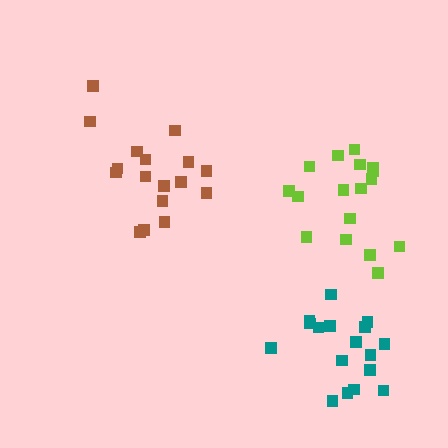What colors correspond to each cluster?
The clusters are colored: lime, teal, brown.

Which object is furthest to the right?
The lime cluster is rightmost.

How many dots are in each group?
Group 1: 17 dots, Group 2: 18 dots, Group 3: 17 dots (52 total).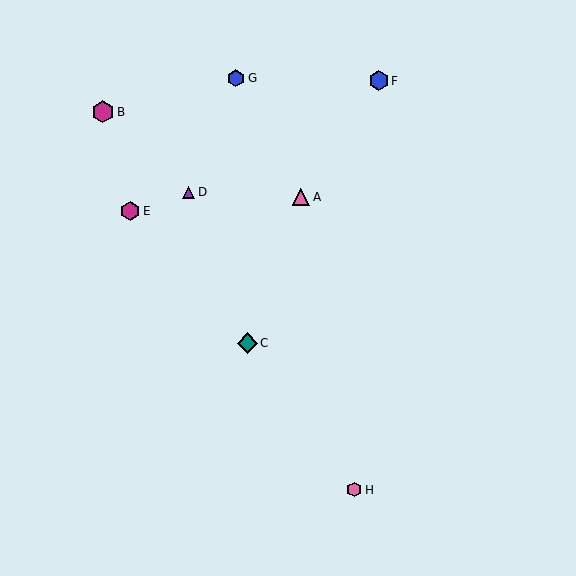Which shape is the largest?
The magenta hexagon (labeled B) is the largest.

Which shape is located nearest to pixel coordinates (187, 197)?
The purple triangle (labeled D) at (189, 192) is nearest to that location.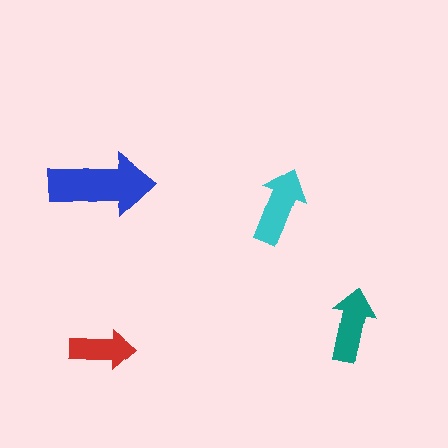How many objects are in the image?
There are 4 objects in the image.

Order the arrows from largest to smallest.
the blue one, the cyan one, the teal one, the red one.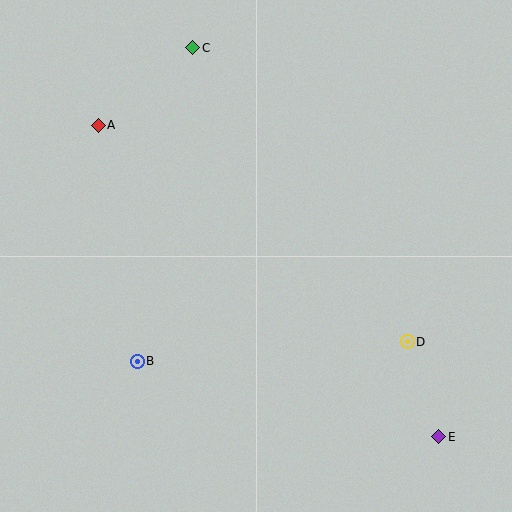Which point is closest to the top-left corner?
Point A is closest to the top-left corner.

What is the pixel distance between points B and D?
The distance between B and D is 271 pixels.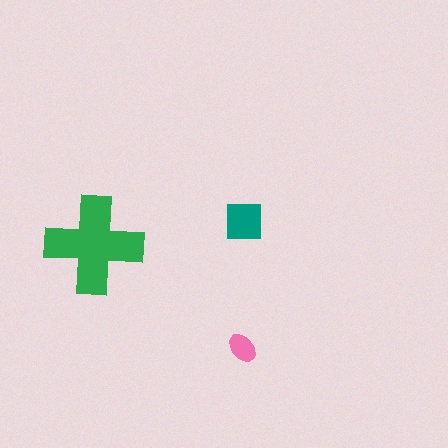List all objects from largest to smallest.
The green cross, the teal square, the pink ellipse.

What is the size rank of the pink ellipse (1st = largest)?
3rd.